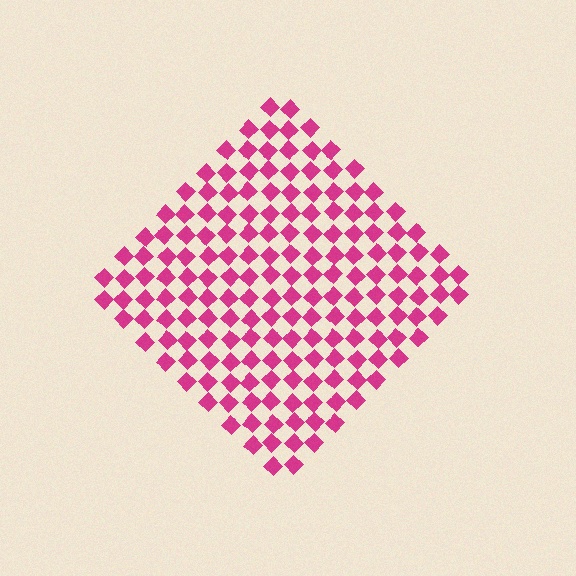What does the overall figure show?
The overall figure shows a diamond.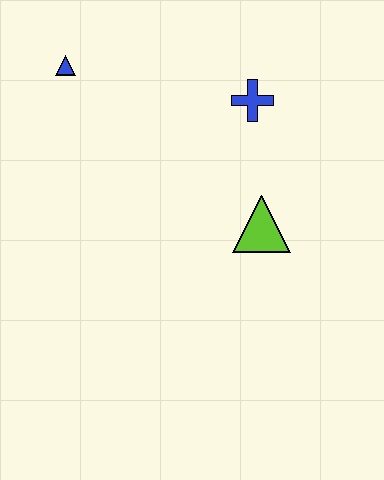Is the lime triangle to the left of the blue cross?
No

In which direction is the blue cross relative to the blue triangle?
The blue cross is to the right of the blue triangle.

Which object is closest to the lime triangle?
The blue cross is closest to the lime triangle.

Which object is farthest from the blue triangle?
The lime triangle is farthest from the blue triangle.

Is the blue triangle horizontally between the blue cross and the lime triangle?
No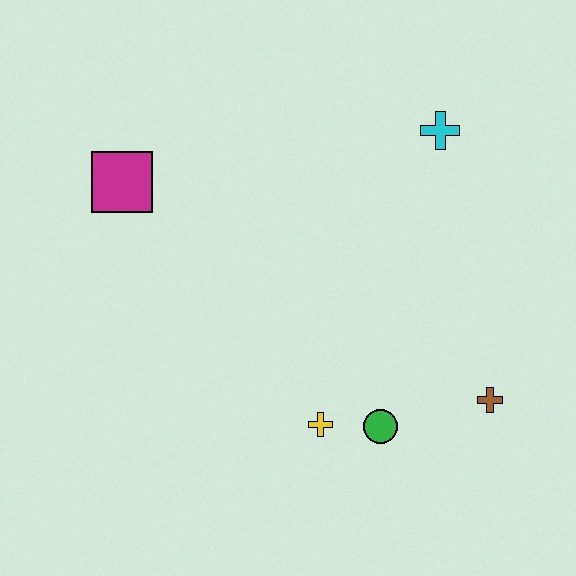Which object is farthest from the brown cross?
The magenta square is farthest from the brown cross.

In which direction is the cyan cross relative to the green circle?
The cyan cross is above the green circle.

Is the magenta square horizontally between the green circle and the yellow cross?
No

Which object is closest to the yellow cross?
The green circle is closest to the yellow cross.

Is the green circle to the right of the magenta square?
Yes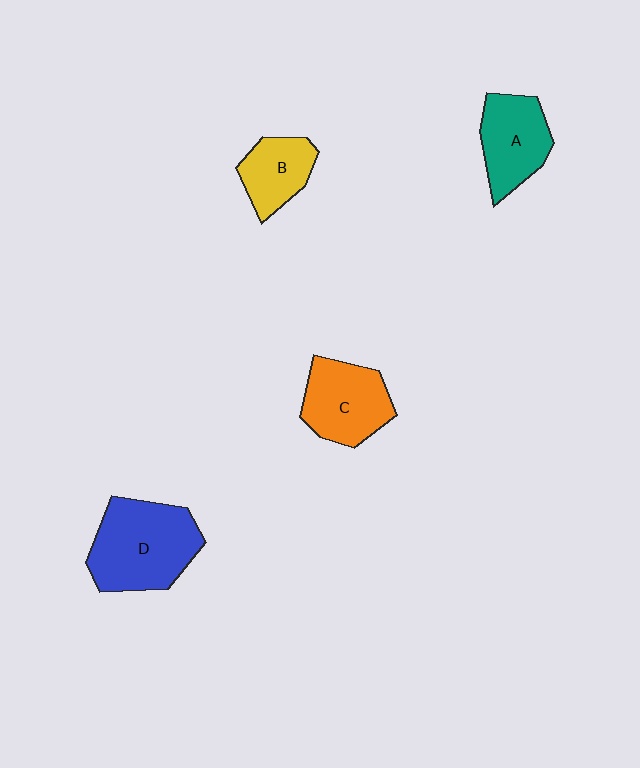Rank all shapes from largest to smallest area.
From largest to smallest: D (blue), C (orange), A (teal), B (yellow).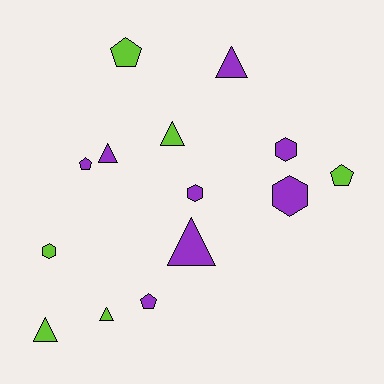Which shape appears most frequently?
Triangle, with 6 objects.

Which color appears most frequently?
Purple, with 8 objects.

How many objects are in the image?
There are 14 objects.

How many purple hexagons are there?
There are 3 purple hexagons.